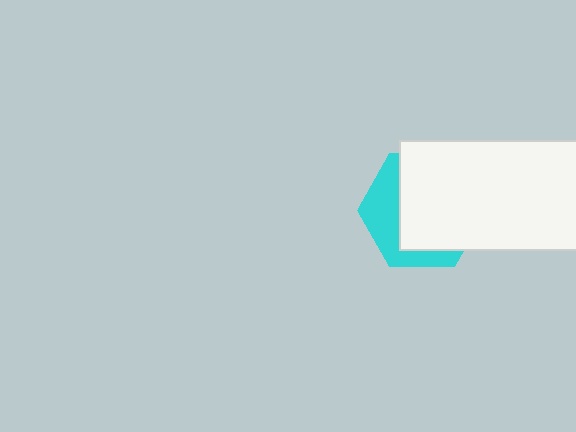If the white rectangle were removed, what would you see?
You would see the complete cyan hexagon.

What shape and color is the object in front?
The object in front is a white rectangle.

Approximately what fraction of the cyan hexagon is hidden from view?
Roughly 65% of the cyan hexagon is hidden behind the white rectangle.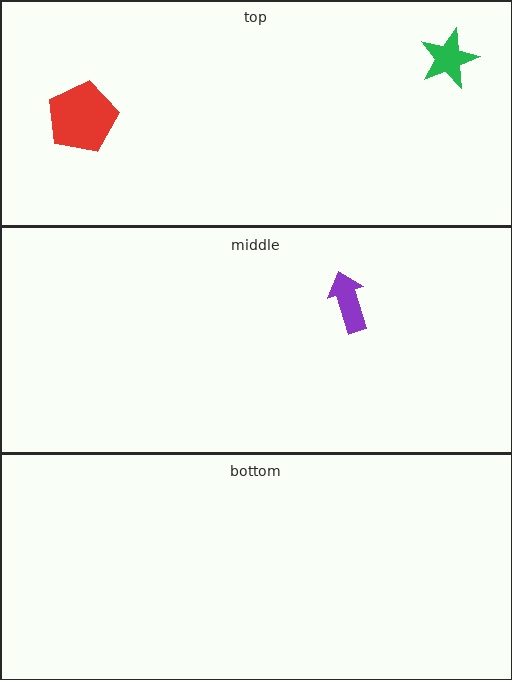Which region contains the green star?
The top region.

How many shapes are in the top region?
2.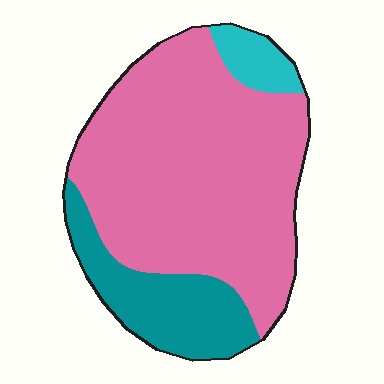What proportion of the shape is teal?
Teal takes up between a sixth and a third of the shape.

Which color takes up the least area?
Cyan, at roughly 5%.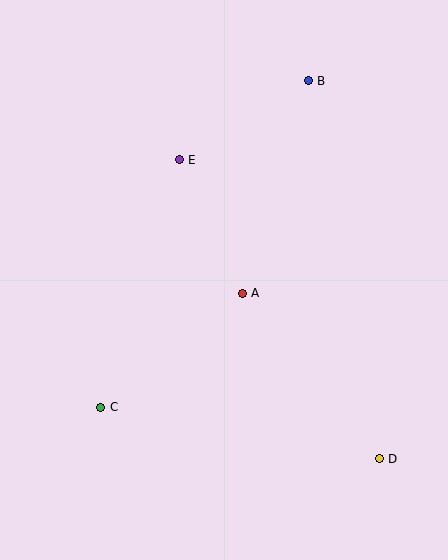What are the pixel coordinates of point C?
Point C is at (101, 407).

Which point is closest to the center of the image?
Point A at (242, 293) is closest to the center.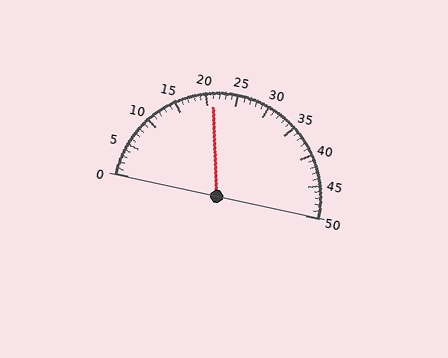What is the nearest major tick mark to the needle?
The nearest major tick mark is 20.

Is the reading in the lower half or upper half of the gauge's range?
The reading is in the lower half of the range (0 to 50).